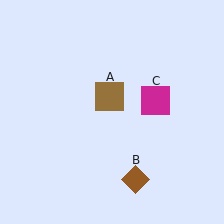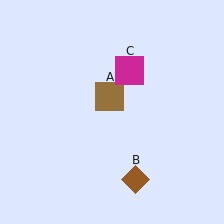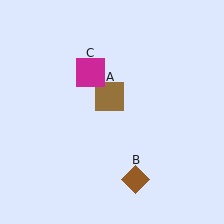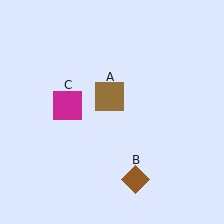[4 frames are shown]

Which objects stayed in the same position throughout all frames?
Brown square (object A) and brown diamond (object B) remained stationary.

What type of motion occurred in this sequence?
The magenta square (object C) rotated counterclockwise around the center of the scene.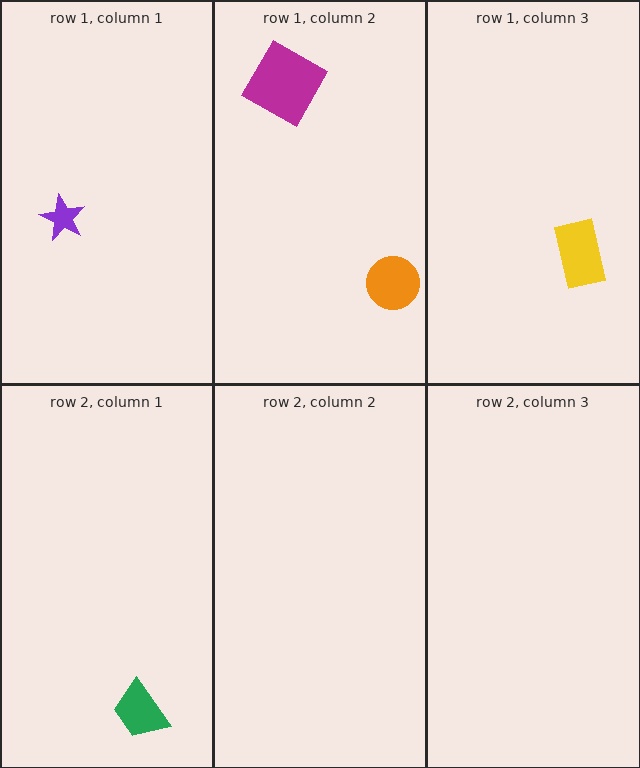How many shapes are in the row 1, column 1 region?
1.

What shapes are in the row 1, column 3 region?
The yellow rectangle.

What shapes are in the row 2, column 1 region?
The green trapezoid.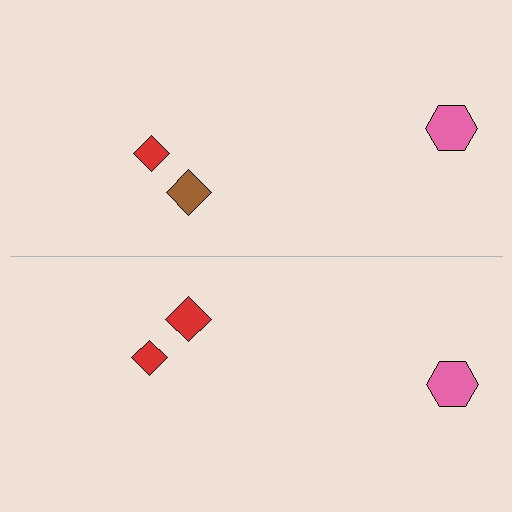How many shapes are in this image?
There are 6 shapes in this image.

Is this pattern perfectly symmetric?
No, the pattern is not perfectly symmetric. The red diamond on the bottom side breaks the symmetry — its mirror counterpart is brown.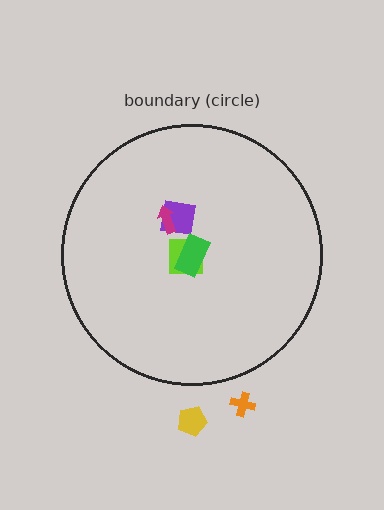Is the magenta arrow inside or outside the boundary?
Inside.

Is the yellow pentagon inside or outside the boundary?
Outside.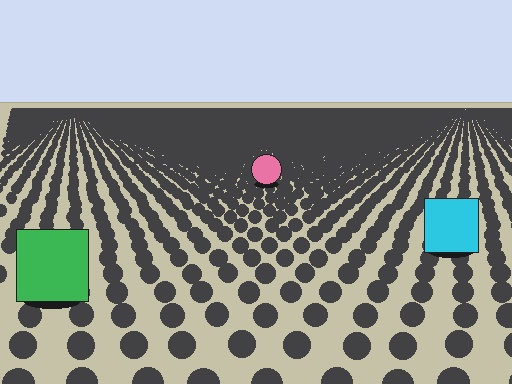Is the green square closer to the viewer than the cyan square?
Yes. The green square is closer — you can tell from the texture gradient: the ground texture is coarser near it.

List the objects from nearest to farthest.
From nearest to farthest: the green square, the cyan square, the pink circle.